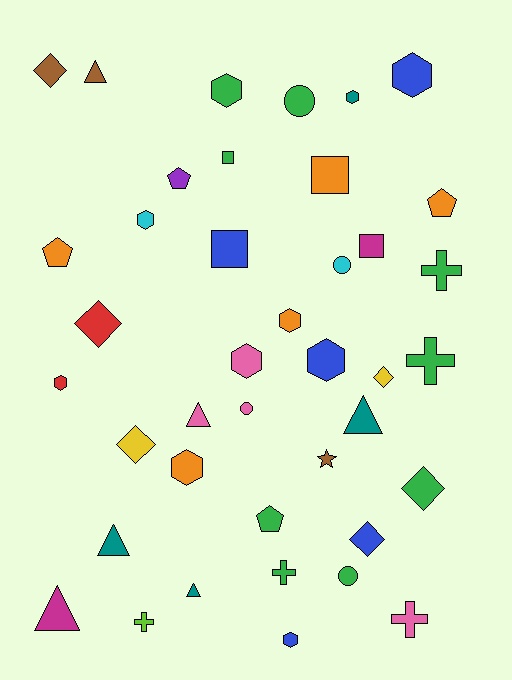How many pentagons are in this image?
There are 4 pentagons.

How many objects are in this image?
There are 40 objects.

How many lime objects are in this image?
There is 1 lime object.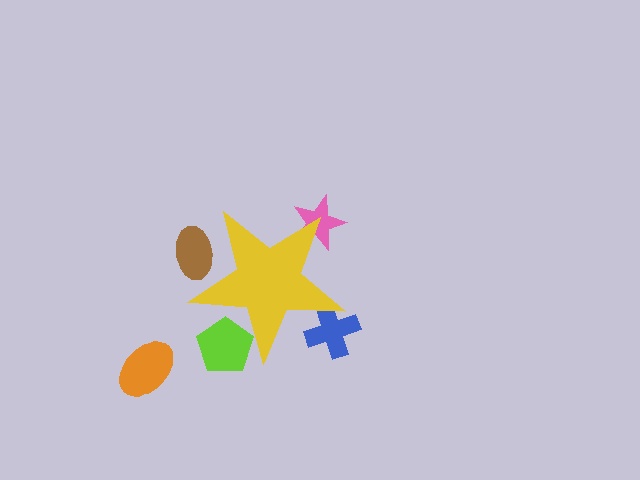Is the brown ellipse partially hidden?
Yes, the brown ellipse is partially hidden behind the yellow star.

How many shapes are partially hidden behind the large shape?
4 shapes are partially hidden.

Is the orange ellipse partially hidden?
No, the orange ellipse is fully visible.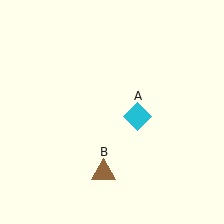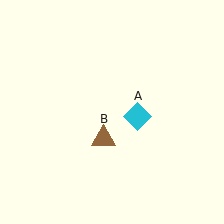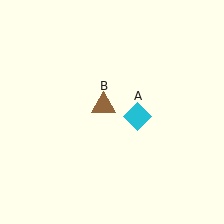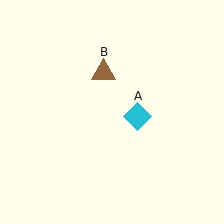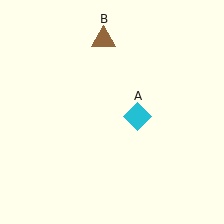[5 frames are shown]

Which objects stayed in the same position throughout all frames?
Cyan diamond (object A) remained stationary.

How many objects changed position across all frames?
1 object changed position: brown triangle (object B).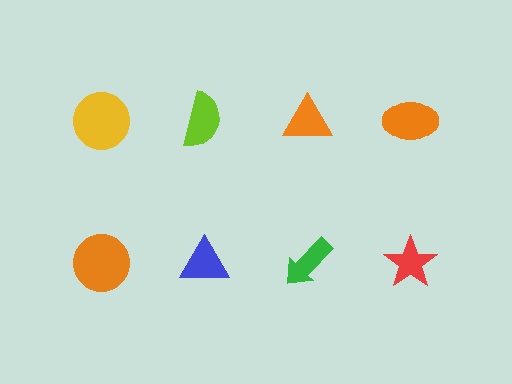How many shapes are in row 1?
4 shapes.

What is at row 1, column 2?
A lime semicircle.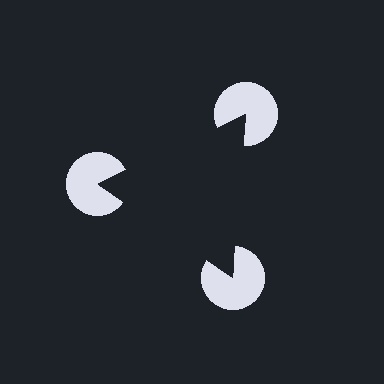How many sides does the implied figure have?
3 sides.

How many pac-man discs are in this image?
There are 3 — one at each vertex of the illusory triangle.